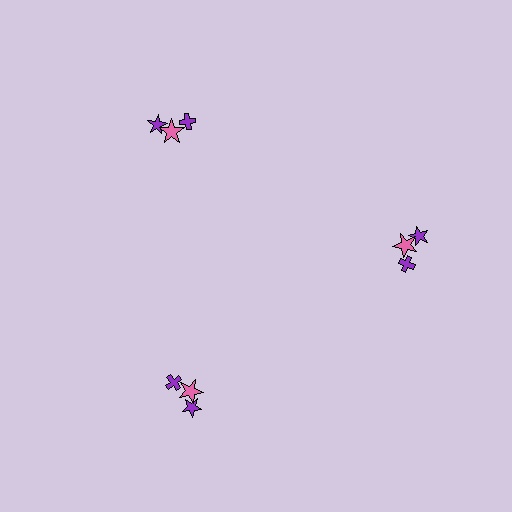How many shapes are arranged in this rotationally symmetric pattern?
There are 9 shapes, arranged in 3 groups of 3.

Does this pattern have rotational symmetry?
Yes, this pattern has 3-fold rotational symmetry. It looks the same after rotating 120 degrees around the center.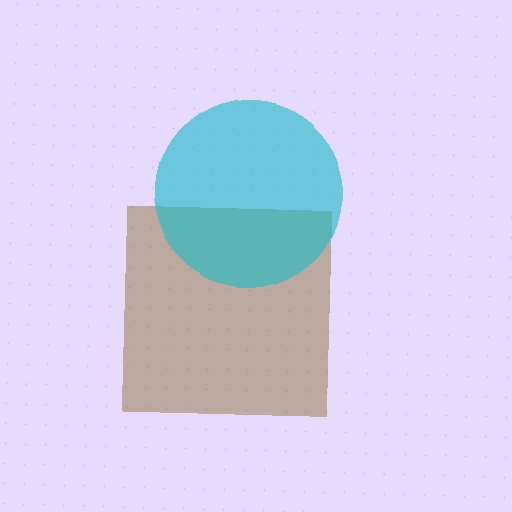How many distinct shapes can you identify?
There are 2 distinct shapes: a brown square, a cyan circle.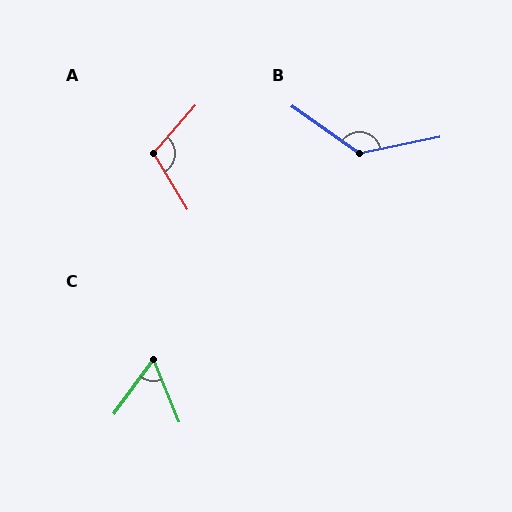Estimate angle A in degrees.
Approximately 108 degrees.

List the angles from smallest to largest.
C (58°), A (108°), B (133°).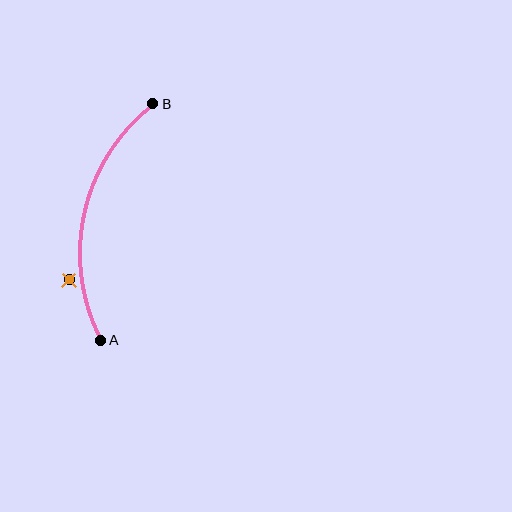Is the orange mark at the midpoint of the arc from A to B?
No — the orange mark does not lie on the arc at all. It sits slightly outside the curve.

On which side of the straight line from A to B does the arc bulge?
The arc bulges to the left of the straight line connecting A and B.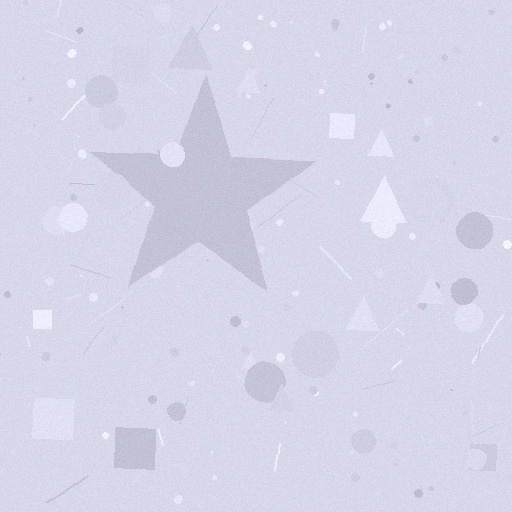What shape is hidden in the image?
A star is hidden in the image.